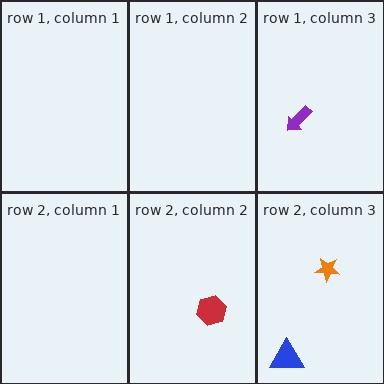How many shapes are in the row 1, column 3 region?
1.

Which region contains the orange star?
The row 2, column 3 region.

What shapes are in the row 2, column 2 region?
The red hexagon.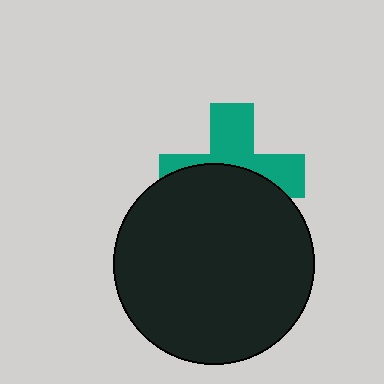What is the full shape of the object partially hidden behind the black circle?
The partially hidden object is a teal cross.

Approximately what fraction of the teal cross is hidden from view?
Roughly 52% of the teal cross is hidden behind the black circle.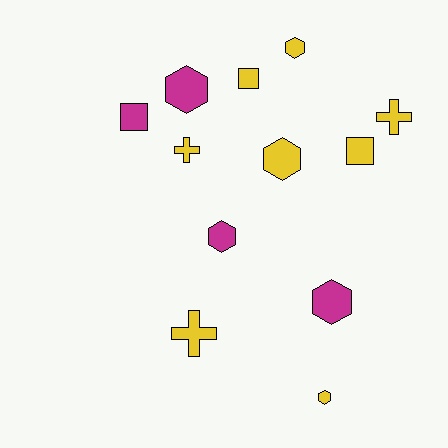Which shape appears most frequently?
Hexagon, with 6 objects.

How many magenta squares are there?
There is 1 magenta square.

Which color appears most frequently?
Yellow, with 8 objects.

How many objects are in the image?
There are 12 objects.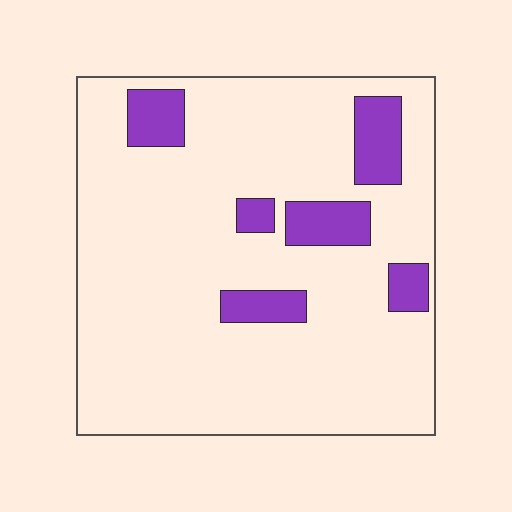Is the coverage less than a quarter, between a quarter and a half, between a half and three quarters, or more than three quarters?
Less than a quarter.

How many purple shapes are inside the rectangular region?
6.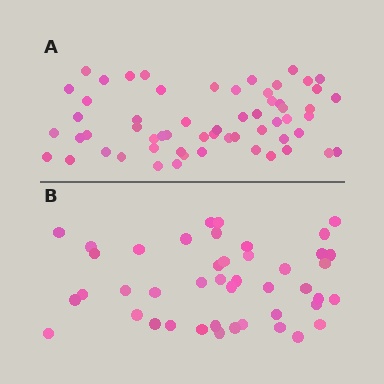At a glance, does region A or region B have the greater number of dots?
Region A (the top region) has more dots.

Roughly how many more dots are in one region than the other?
Region A has approximately 15 more dots than region B.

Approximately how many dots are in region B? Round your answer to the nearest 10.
About 40 dots. (The exact count is 44, which rounds to 40.)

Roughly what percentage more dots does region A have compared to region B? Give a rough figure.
About 35% more.